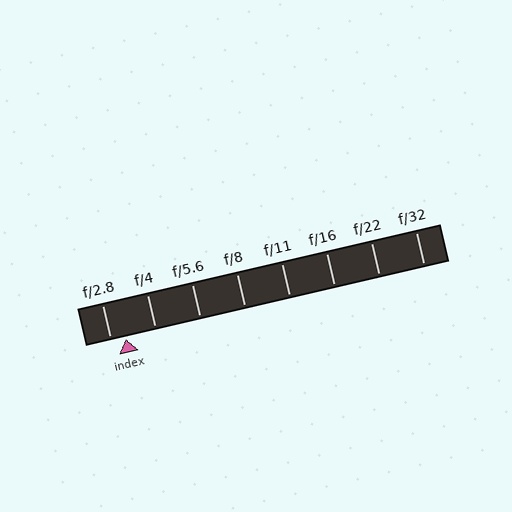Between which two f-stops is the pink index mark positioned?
The index mark is between f/2.8 and f/4.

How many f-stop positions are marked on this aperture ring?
There are 8 f-stop positions marked.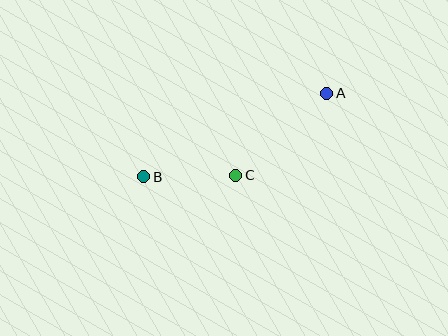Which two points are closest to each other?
Points B and C are closest to each other.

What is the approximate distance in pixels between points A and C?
The distance between A and C is approximately 123 pixels.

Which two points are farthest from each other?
Points A and B are farthest from each other.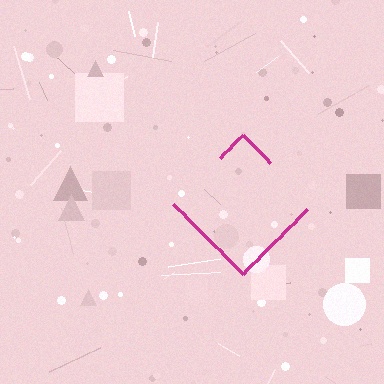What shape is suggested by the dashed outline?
The dashed outline suggests a diamond.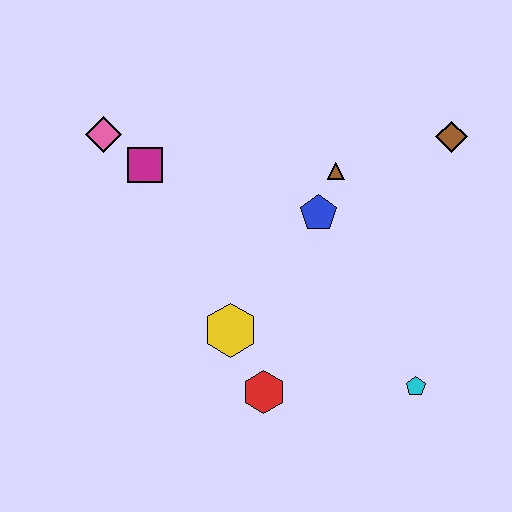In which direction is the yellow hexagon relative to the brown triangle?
The yellow hexagon is below the brown triangle.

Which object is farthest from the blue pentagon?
The pink diamond is farthest from the blue pentagon.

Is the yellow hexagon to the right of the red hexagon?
No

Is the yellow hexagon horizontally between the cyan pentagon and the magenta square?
Yes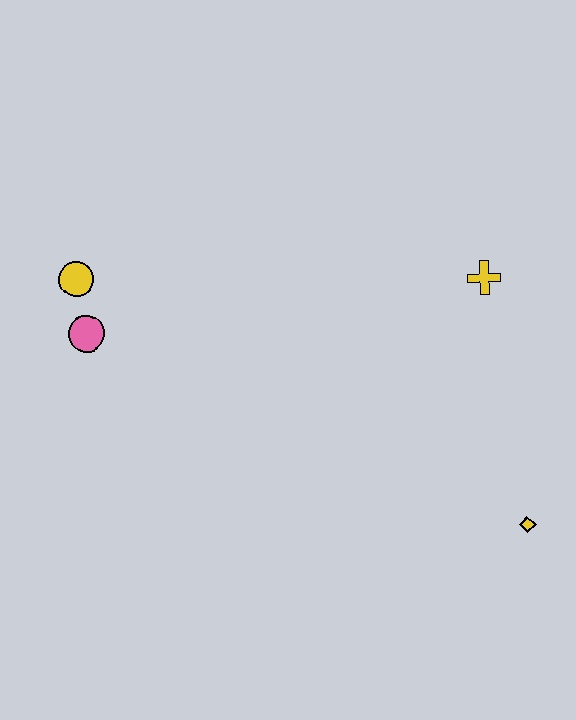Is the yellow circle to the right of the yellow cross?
No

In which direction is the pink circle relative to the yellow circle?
The pink circle is below the yellow circle.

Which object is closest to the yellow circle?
The pink circle is closest to the yellow circle.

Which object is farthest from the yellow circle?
The yellow diamond is farthest from the yellow circle.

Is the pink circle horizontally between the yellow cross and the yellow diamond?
No